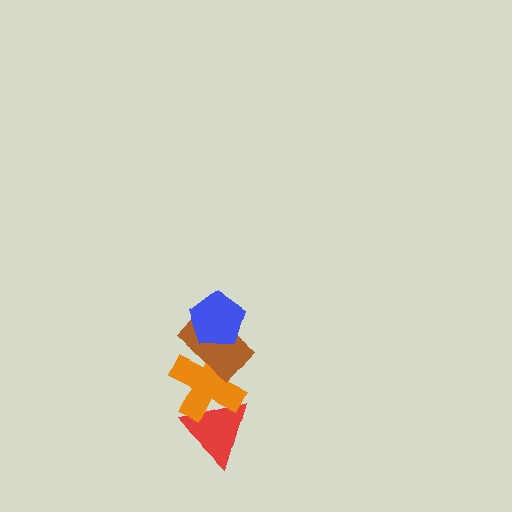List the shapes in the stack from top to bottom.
From top to bottom: the blue pentagon, the brown rectangle, the orange cross, the red triangle.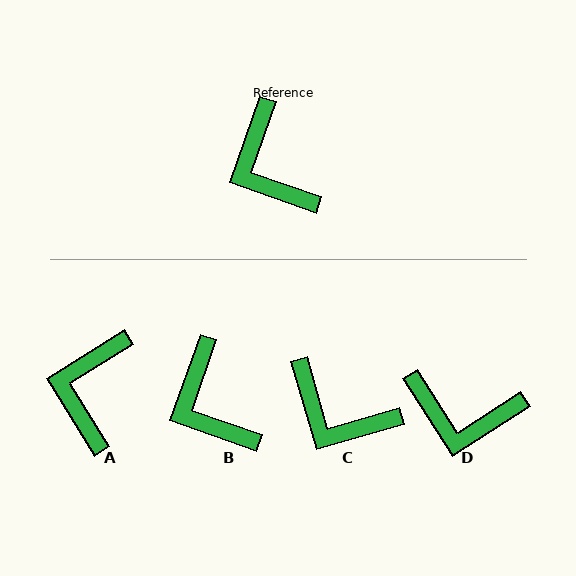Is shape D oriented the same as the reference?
No, it is off by about 52 degrees.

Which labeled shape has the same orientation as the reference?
B.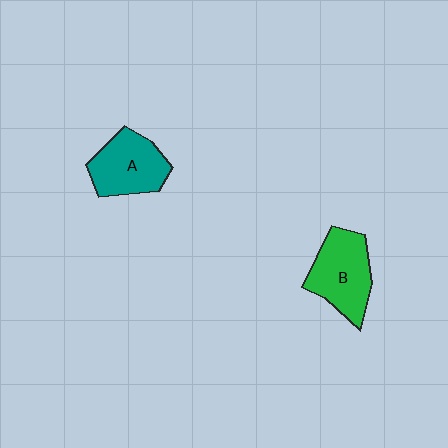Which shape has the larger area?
Shape B (green).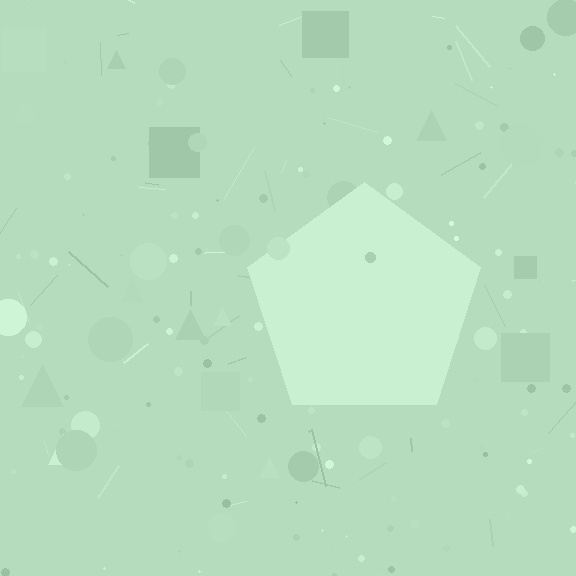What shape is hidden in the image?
A pentagon is hidden in the image.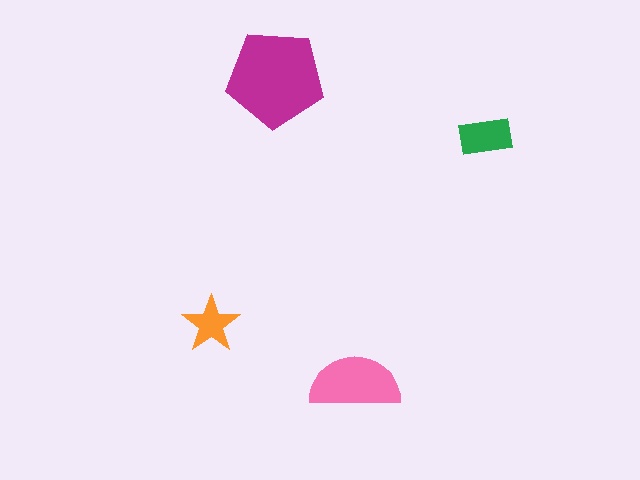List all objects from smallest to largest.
The orange star, the green rectangle, the pink semicircle, the magenta pentagon.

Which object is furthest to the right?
The green rectangle is rightmost.